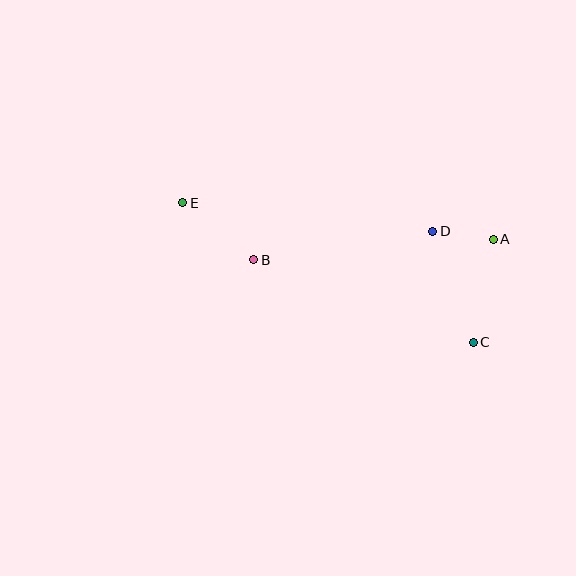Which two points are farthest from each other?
Points C and E are farthest from each other.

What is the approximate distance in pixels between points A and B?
The distance between A and B is approximately 240 pixels.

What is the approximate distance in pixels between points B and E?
The distance between B and E is approximately 91 pixels.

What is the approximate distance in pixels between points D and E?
The distance between D and E is approximately 252 pixels.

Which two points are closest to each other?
Points A and D are closest to each other.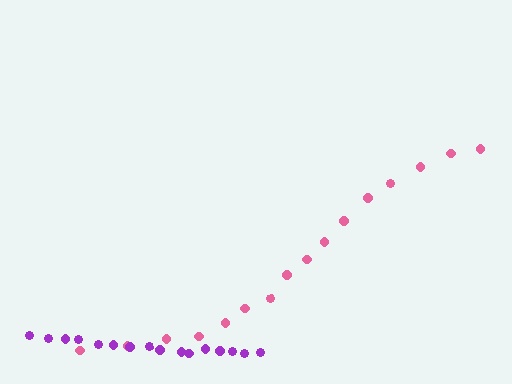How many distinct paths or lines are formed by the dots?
There are 2 distinct paths.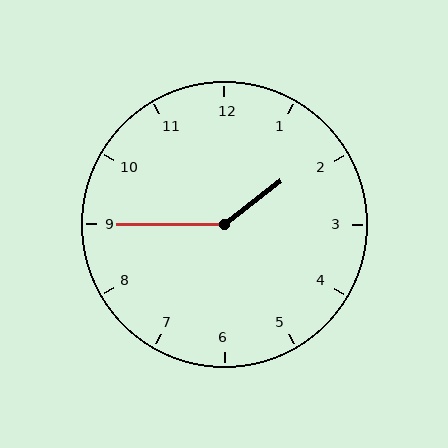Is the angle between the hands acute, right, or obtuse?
It is obtuse.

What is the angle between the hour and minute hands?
Approximately 142 degrees.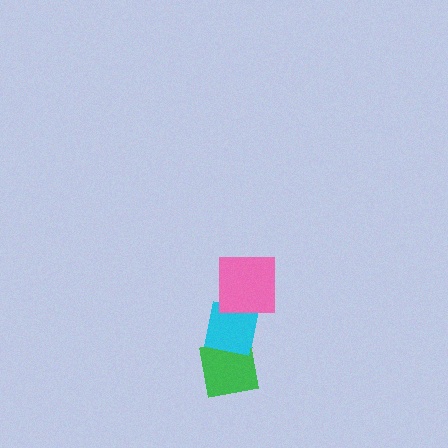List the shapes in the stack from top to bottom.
From top to bottom: the pink square, the cyan square, the green square.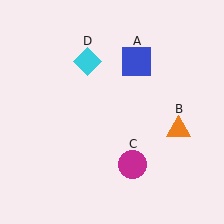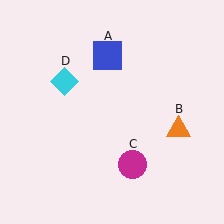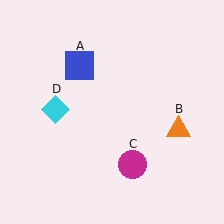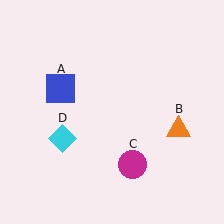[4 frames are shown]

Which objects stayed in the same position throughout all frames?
Orange triangle (object B) and magenta circle (object C) remained stationary.